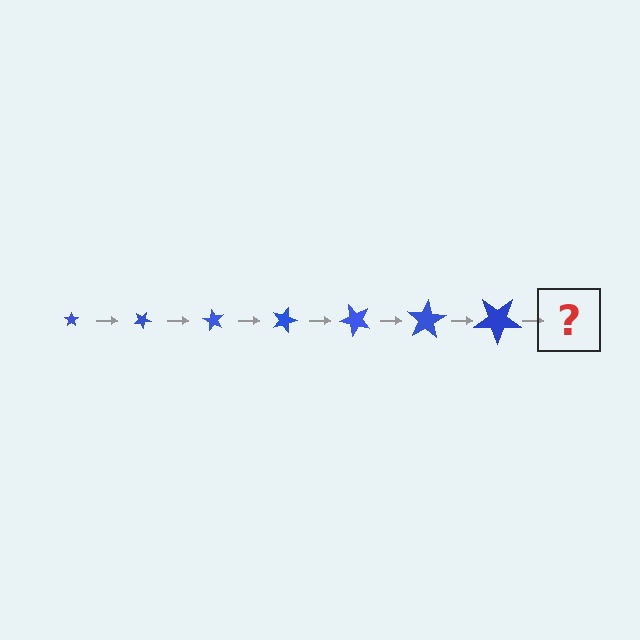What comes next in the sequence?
The next element should be a star, larger than the previous one and rotated 210 degrees from the start.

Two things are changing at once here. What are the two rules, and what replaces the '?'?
The two rules are that the star grows larger each step and it rotates 30 degrees each step. The '?' should be a star, larger than the previous one and rotated 210 degrees from the start.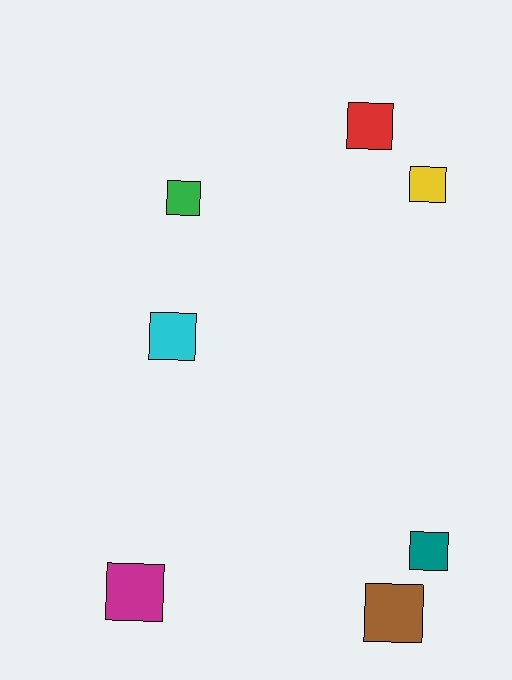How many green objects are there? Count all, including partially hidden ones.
There is 1 green object.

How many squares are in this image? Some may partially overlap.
There are 7 squares.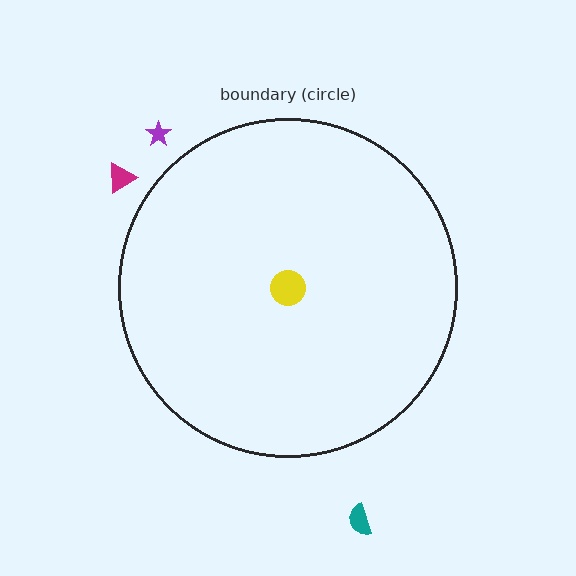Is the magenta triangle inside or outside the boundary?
Outside.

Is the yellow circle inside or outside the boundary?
Inside.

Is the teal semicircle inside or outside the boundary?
Outside.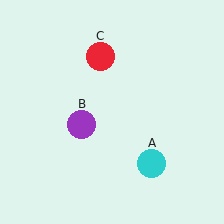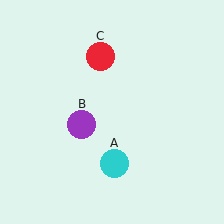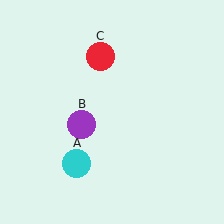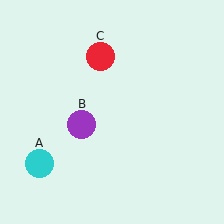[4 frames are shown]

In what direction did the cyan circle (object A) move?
The cyan circle (object A) moved left.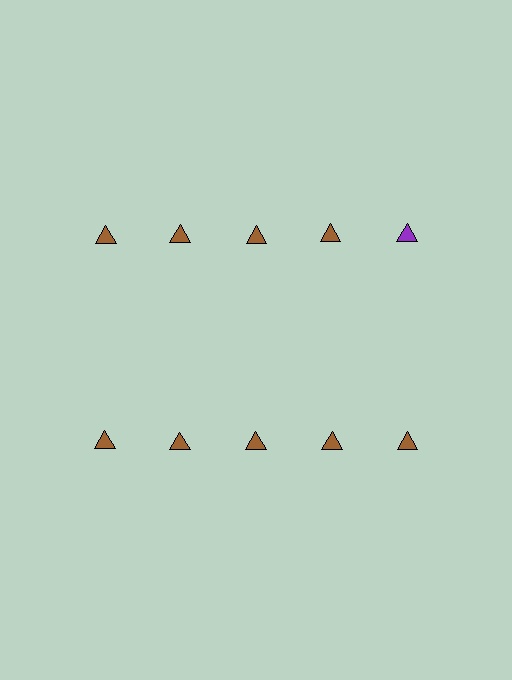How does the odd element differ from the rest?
It has a different color: purple instead of brown.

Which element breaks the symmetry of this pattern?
The purple triangle in the top row, rightmost column breaks the symmetry. All other shapes are brown triangles.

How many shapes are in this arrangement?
There are 10 shapes arranged in a grid pattern.